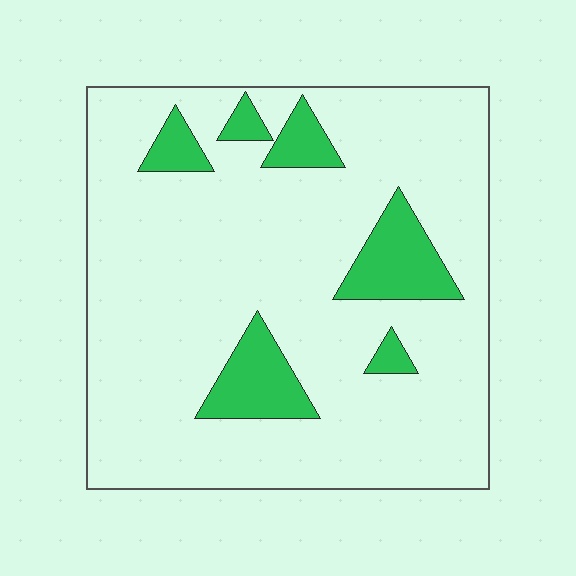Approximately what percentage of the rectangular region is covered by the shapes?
Approximately 15%.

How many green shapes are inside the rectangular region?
6.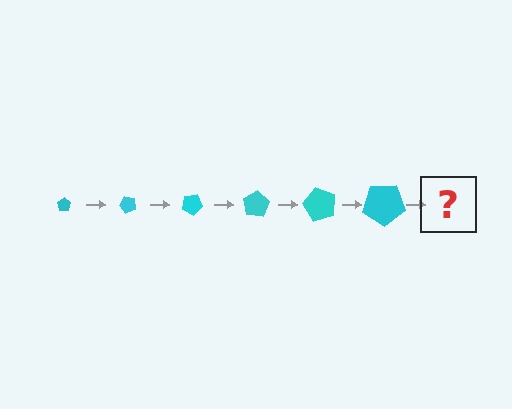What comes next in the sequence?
The next element should be a pentagon, larger than the previous one and rotated 300 degrees from the start.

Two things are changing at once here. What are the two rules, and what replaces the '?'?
The two rules are that the pentagon grows larger each step and it rotates 50 degrees each step. The '?' should be a pentagon, larger than the previous one and rotated 300 degrees from the start.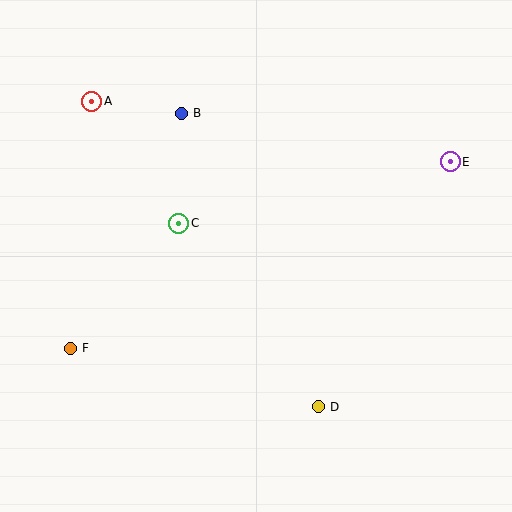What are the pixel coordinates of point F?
Point F is at (70, 348).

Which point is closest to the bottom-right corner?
Point D is closest to the bottom-right corner.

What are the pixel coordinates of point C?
Point C is at (179, 223).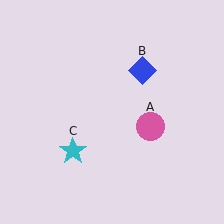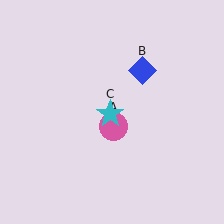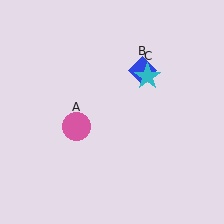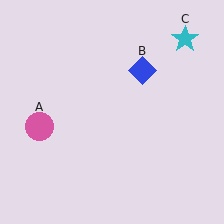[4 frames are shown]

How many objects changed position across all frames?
2 objects changed position: pink circle (object A), cyan star (object C).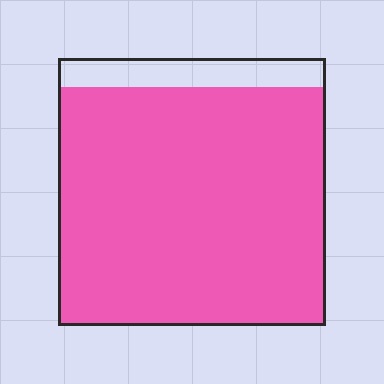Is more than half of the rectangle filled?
Yes.